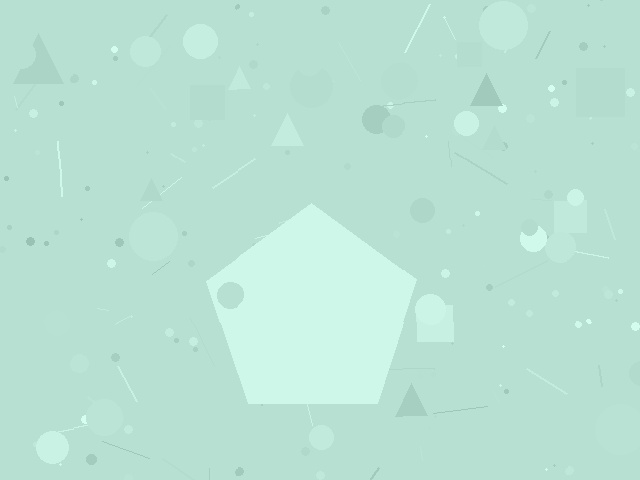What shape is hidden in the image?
A pentagon is hidden in the image.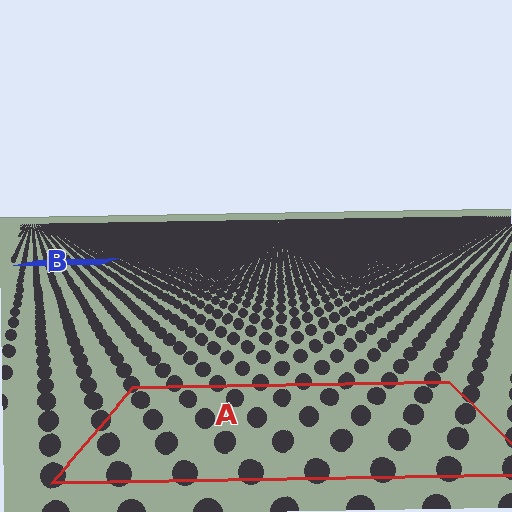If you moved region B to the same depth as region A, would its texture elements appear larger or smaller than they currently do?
They would appear larger. At a closer depth, the same texture elements are projected at a bigger on-screen size.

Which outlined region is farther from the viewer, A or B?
Region B is farther from the viewer — the texture elements inside it appear smaller and more densely packed.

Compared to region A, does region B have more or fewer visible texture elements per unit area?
Region B has more texture elements per unit area — they are packed more densely because it is farther away.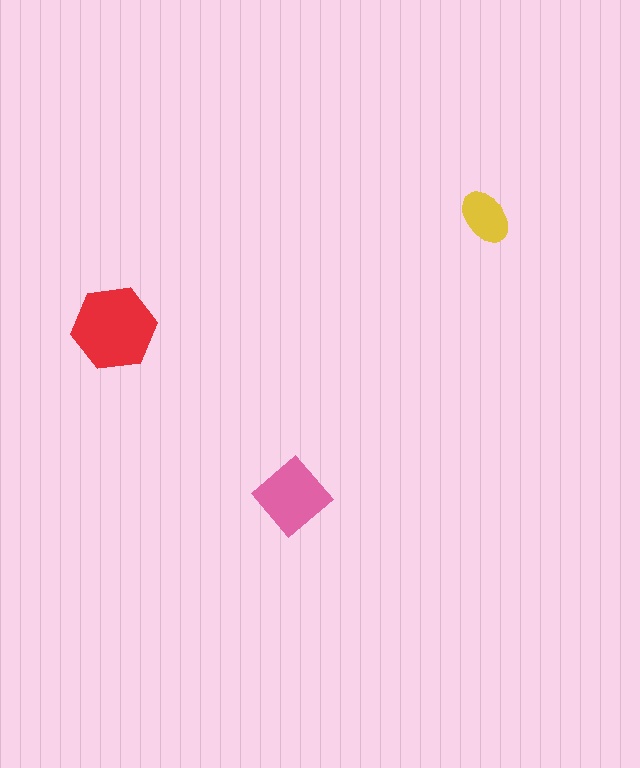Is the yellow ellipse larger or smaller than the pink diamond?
Smaller.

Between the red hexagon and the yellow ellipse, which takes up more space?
The red hexagon.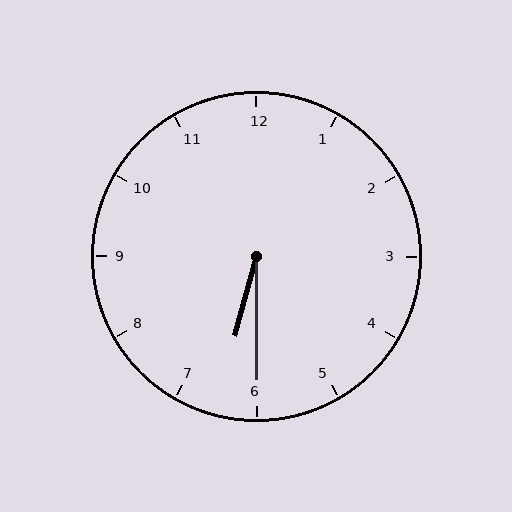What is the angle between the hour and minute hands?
Approximately 15 degrees.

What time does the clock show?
6:30.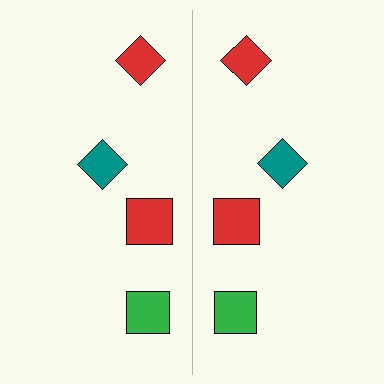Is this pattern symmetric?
Yes, this pattern has bilateral (reflection) symmetry.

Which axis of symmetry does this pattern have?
The pattern has a vertical axis of symmetry running through the center of the image.